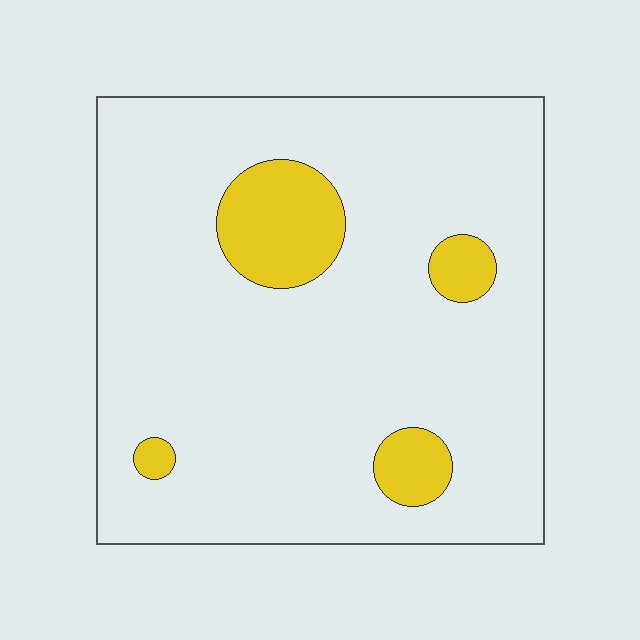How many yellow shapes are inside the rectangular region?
4.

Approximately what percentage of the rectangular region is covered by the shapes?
Approximately 10%.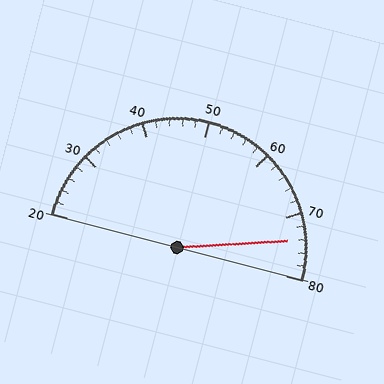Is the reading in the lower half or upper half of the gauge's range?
The reading is in the upper half of the range (20 to 80).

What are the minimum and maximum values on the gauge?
The gauge ranges from 20 to 80.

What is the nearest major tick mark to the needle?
The nearest major tick mark is 70.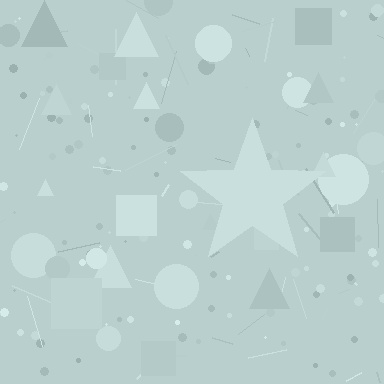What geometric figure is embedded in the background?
A star is embedded in the background.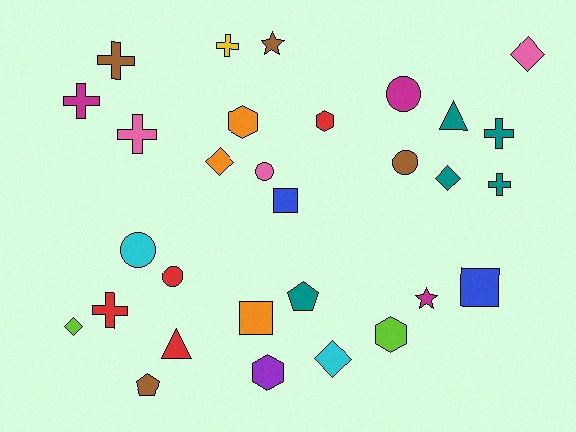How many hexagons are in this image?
There are 4 hexagons.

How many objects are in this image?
There are 30 objects.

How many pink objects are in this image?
There are 3 pink objects.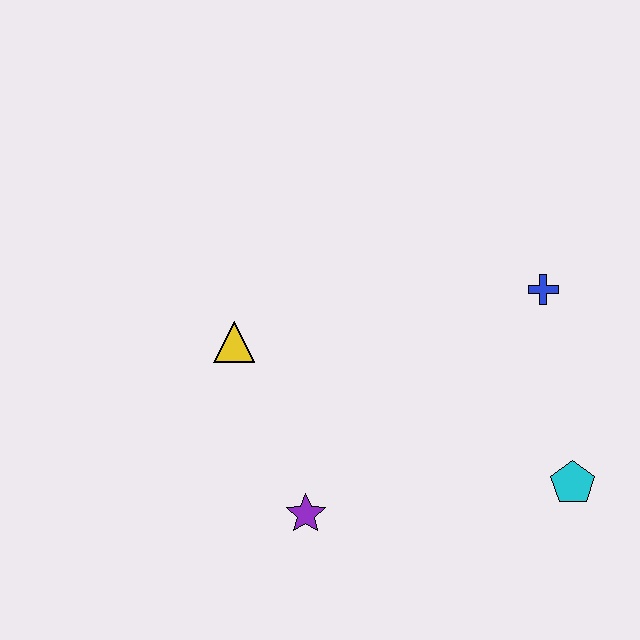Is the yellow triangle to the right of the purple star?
No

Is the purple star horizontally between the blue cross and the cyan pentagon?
No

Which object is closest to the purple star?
The yellow triangle is closest to the purple star.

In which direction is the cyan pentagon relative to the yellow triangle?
The cyan pentagon is to the right of the yellow triangle.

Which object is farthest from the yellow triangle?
The cyan pentagon is farthest from the yellow triangle.